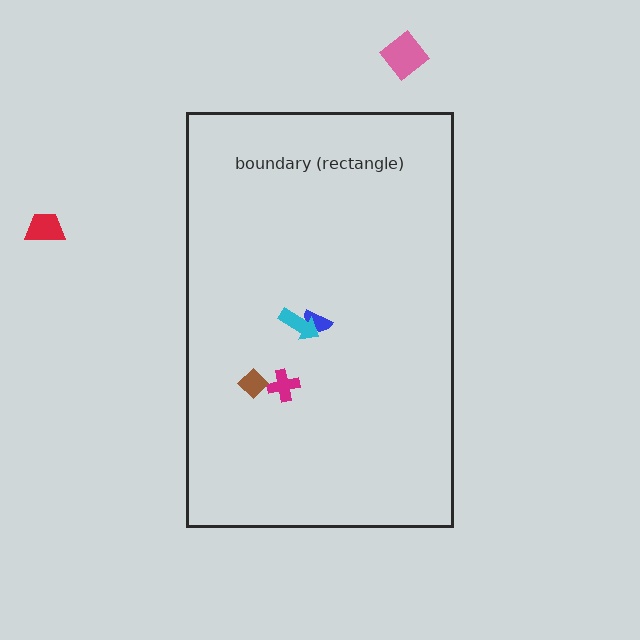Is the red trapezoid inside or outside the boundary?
Outside.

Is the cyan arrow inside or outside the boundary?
Inside.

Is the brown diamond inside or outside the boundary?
Inside.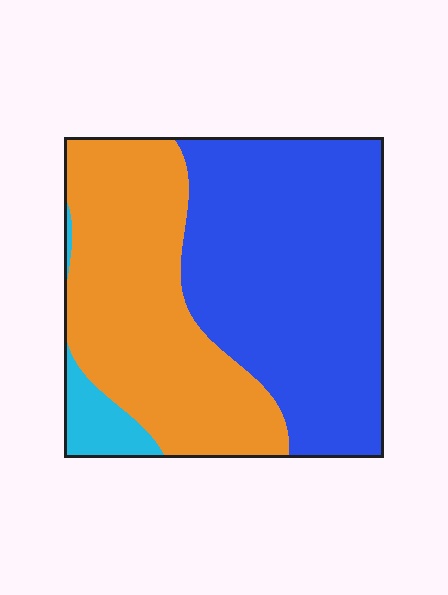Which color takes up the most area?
Blue, at roughly 55%.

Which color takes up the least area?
Cyan, at roughly 5%.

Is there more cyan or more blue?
Blue.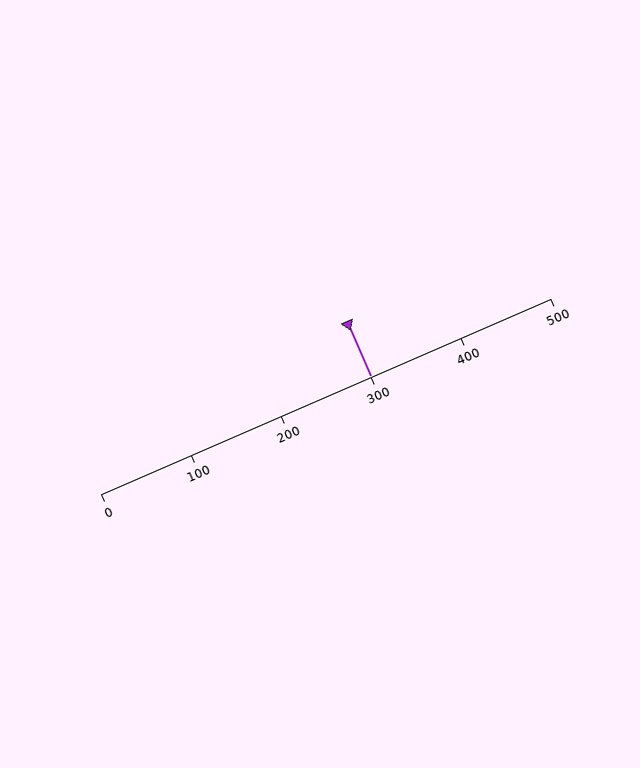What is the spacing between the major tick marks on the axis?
The major ticks are spaced 100 apart.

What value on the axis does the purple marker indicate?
The marker indicates approximately 300.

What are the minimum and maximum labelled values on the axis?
The axis runs from 0 to 500.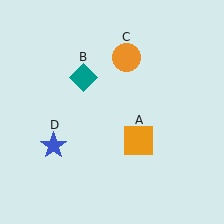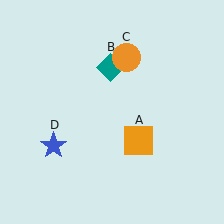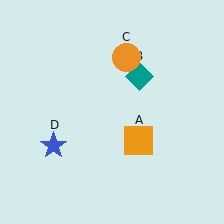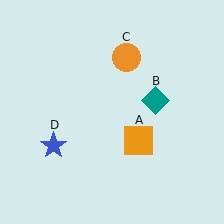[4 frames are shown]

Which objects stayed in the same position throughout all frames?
Orange square (object A) and orange circle (object C) and blue star (object D) remained stationary.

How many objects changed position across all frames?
1 object changed position: teal diamond (object B).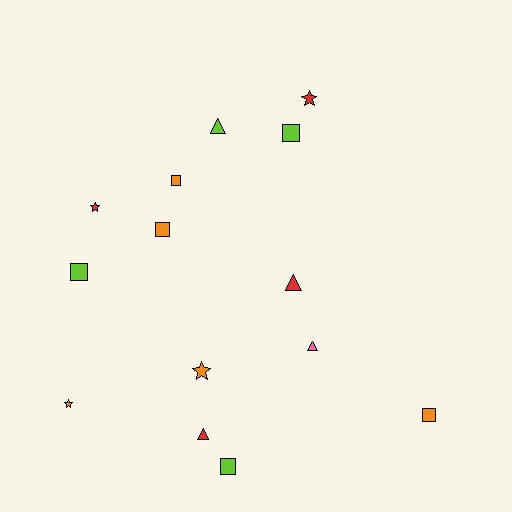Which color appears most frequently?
Orange, with 5 objects.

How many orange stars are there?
There are 2 orange stars.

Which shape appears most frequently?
Square, with 6 objects.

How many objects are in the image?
There are 14 objects.